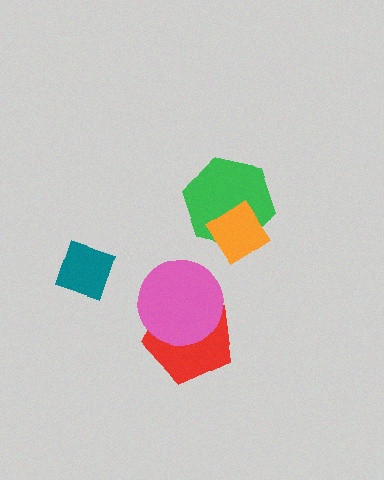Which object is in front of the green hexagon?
The orange diamond is in front of the green hexagon.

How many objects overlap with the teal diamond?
0 objects overlap with the teal diamond.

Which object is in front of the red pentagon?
The pink circle is in front of the red pentagon.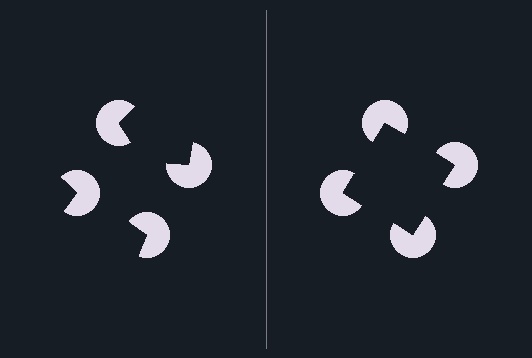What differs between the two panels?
The pac-man discs are positioned identically on both sides; only the wedge orientations differ. On the right they align to a square; on the left they are misaligned.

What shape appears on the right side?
An illusory square.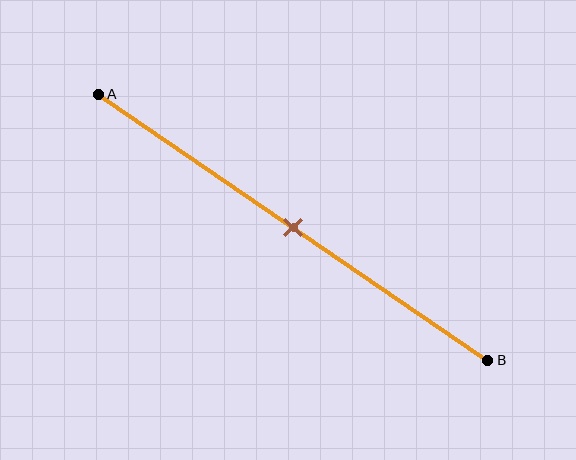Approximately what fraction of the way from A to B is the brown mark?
The brown mark is approximately 50% of the way from A to B.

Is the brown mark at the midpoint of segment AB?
Yes, the mark is approximately at the midpoint.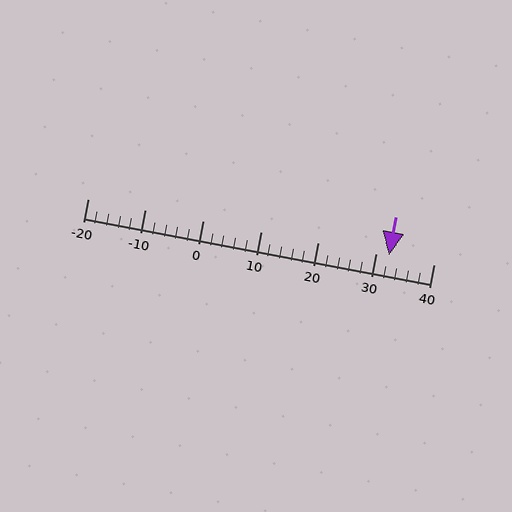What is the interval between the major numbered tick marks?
The major tick marks are spaced 10 units apart.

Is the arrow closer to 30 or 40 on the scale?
The arrow is closer to 30.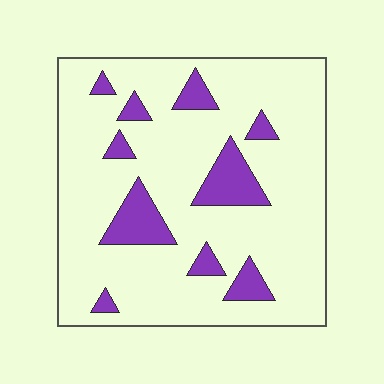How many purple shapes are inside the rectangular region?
10.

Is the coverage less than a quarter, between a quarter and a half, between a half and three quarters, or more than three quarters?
Less than a quarter.